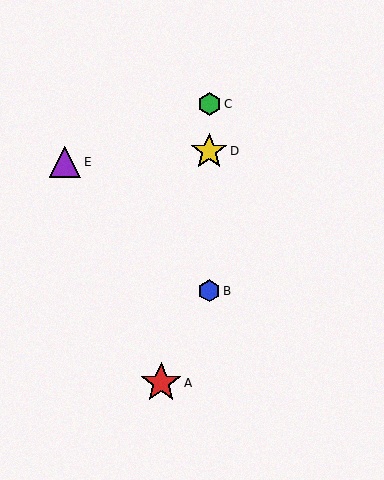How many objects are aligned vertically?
3 objects (B, C, D) are aligned vertically.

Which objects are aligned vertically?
Objects B, C, D are aligned vertically.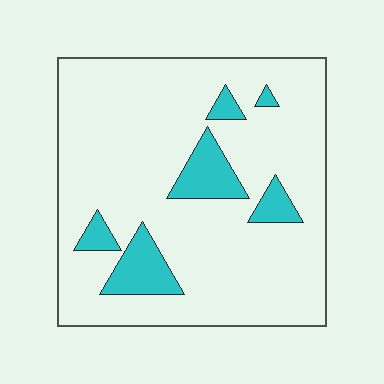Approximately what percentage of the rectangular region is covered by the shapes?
Approximately 15%.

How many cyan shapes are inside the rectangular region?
6.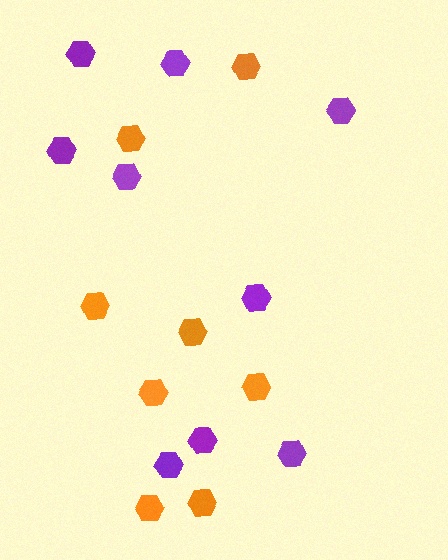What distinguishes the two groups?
There are 2 groups: one group of orange hexagons (8) and one group of purple hexagons (9).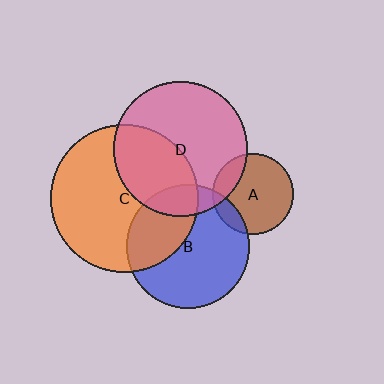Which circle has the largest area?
Circle C (orange).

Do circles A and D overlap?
Yes.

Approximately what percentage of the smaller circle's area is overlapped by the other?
Approximately 20%.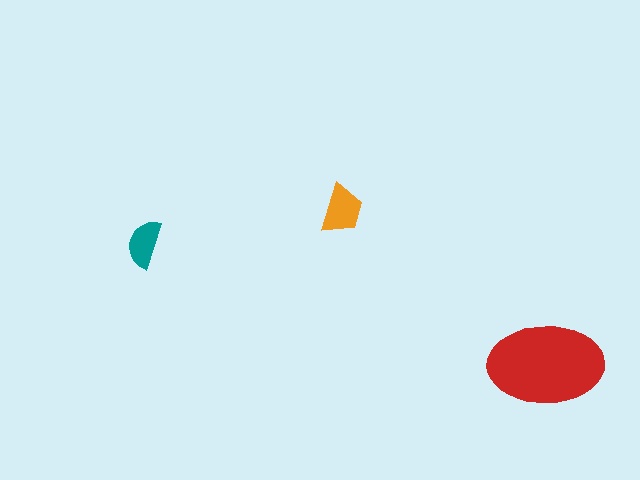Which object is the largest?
The red ellipse.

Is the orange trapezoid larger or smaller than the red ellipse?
Smaller.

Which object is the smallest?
The teal semicircle.